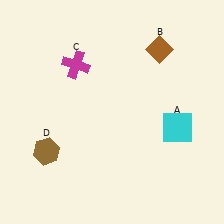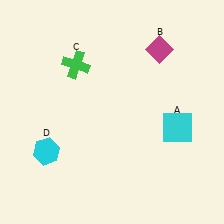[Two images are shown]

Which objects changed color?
B changed from brown to magenta. C changed from magenta to green. D changed from brown to cyan.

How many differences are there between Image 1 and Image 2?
There are 3 differences between the two images.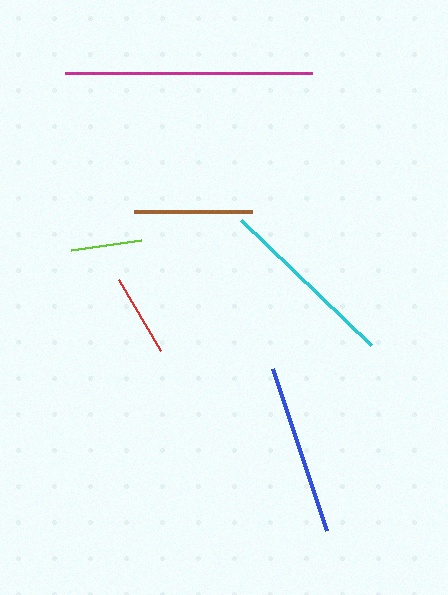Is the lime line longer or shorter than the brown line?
The brown line is longer than the lime line.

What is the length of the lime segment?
The lime segment is approximately 71 pixels long.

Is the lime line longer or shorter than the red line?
The red line is longer than the lime line.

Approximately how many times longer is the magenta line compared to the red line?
The magenta line is approximately 3.0 times the length of the red line.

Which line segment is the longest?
The magenta line is the longest at approximately 247 pixels.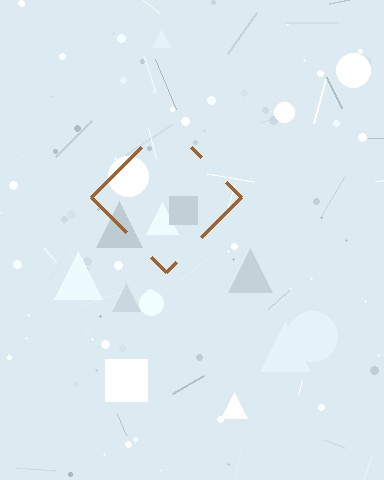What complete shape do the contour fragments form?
The contour fragments form a diamond.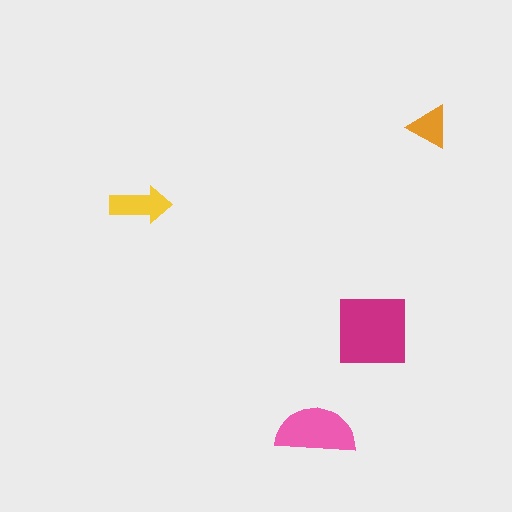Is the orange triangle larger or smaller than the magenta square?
Smaller.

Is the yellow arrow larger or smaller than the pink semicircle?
Smaller.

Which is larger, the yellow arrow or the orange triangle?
The yellow arrow.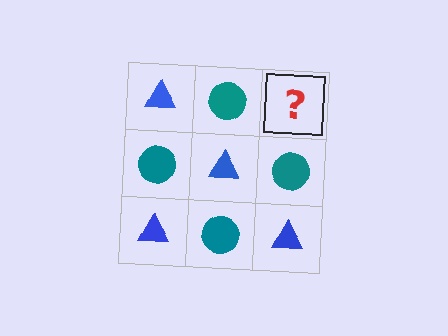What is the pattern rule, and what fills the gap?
The rule is that it alternates blue triangle and teal circle in a checkerboard pattern. The gap should be filled with a blue triangle.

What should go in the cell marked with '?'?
The missing cell should contain a blue triangle.